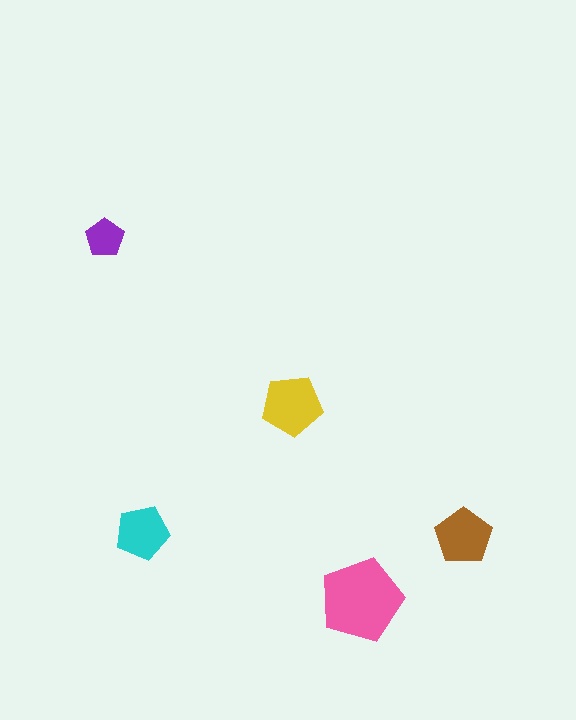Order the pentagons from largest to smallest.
the pink one, the yellow one, the brown one, the cyan one, the purple one.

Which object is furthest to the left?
The purple pentagon is leftmost.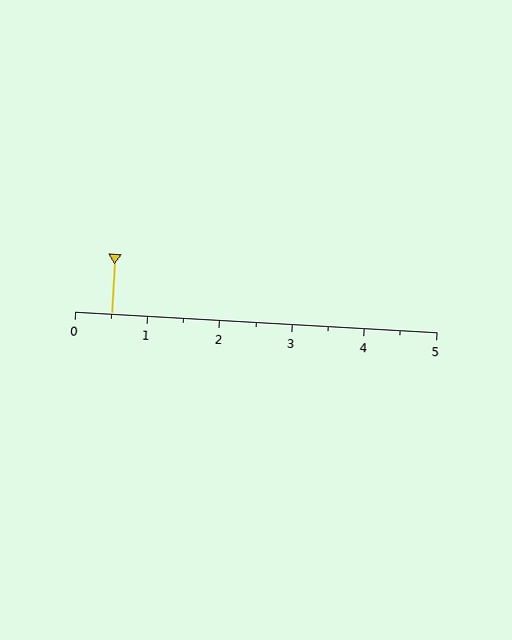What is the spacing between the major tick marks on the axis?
The major ticks are spaced 1 apart.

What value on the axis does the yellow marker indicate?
The marker indicates approximately 0.5.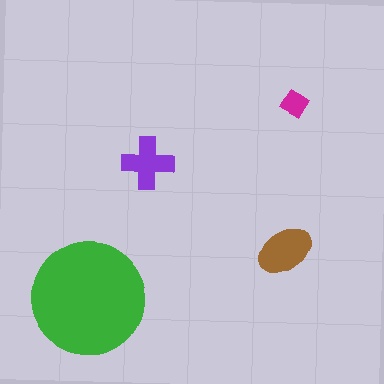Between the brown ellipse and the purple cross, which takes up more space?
The brown ellipse.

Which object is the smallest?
The magenta diamond.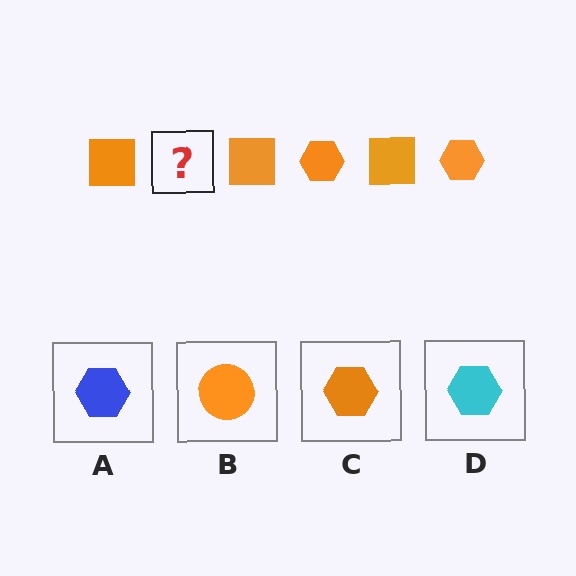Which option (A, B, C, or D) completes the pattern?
C.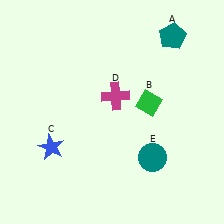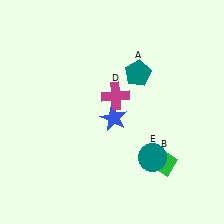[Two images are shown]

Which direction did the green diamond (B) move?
The green diamond (B) moved down.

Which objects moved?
The objects that moved are: the teal pentagon (A), the green diamond (B), the blue star (C).